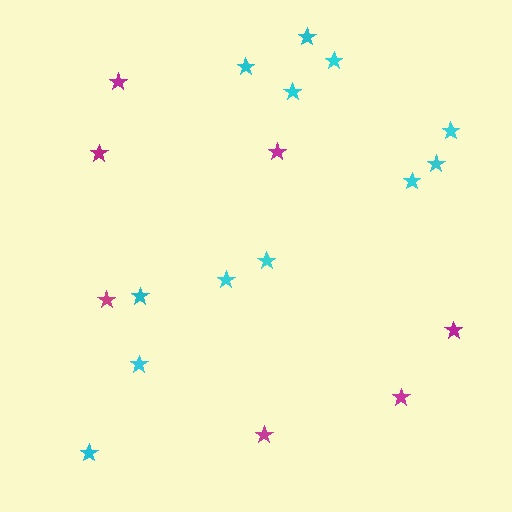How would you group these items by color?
There are 2 groups: one group of magenta stars (7) and one group of cyan stars (12).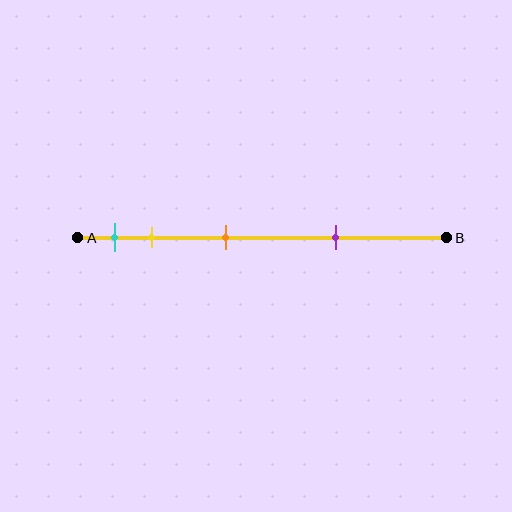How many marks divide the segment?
There are 4 marks dividing the segment.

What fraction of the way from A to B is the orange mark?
The orange mark is approximately 40% (0.4) of the way from A to B.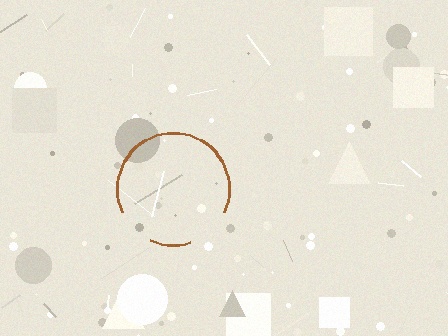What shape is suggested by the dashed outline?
The dashed outline suggests a circle.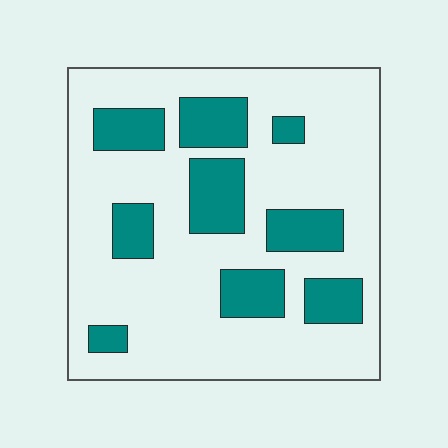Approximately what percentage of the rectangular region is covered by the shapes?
Approximately 25%.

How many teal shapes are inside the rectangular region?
9.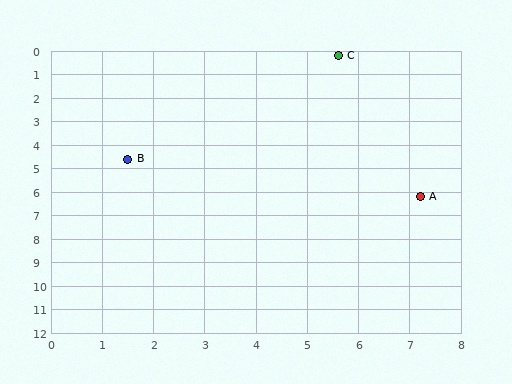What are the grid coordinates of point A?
Point A is at approximately (7.2, 6.2).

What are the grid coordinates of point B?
Point B is at approximately (1.5, 4.6).